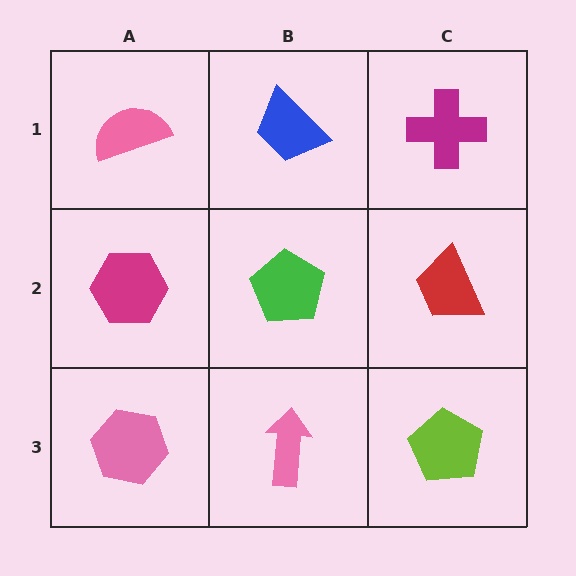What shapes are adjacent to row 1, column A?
A magenta hexagon (row 2, column A), a blue trapezoid (row 1, column B).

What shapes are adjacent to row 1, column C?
A red trapezoid (row 2, column C), a blue trapezoid (row 1, column B).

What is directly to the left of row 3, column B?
A pink hexagon.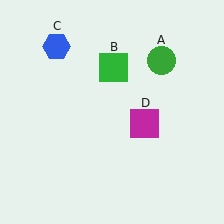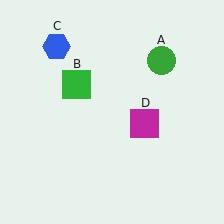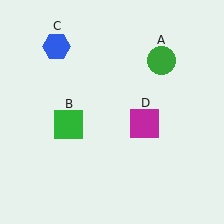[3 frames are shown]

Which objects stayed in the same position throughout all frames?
Green circle (object A) and blue hexagon (object C) and magenta square (object D) remained stationary.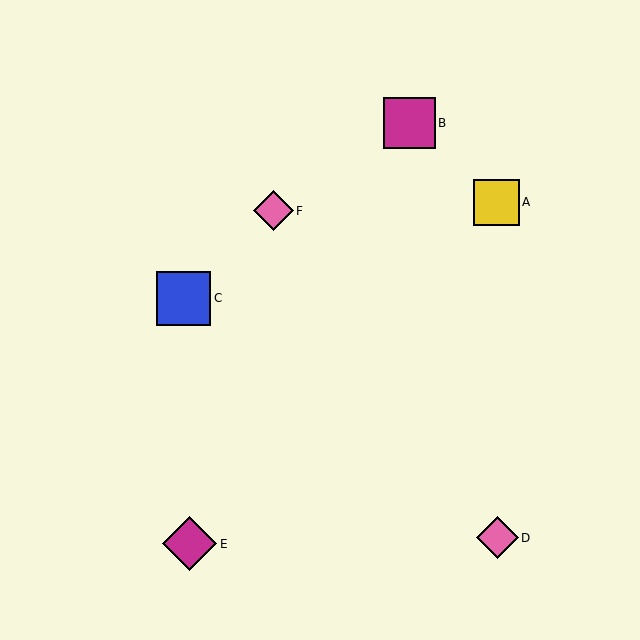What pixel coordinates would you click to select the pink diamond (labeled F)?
Click at (273, 211) to select the pink diamond F.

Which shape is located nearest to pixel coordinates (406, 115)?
The magenta square (labeled B) at (410, 123) is nearest to that location.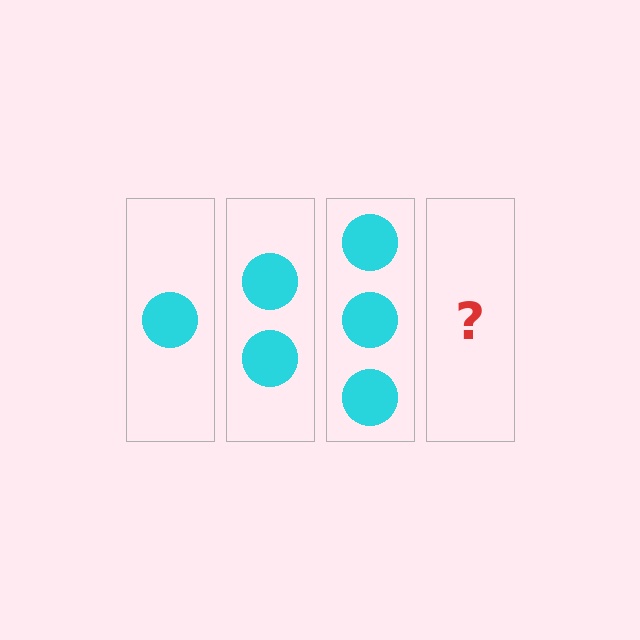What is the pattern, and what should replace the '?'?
The pattern is that each step adds one more circle. The '?' should be 4 circles.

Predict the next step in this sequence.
The next step is 4 circles.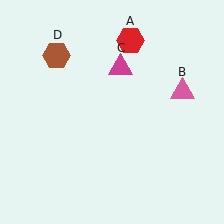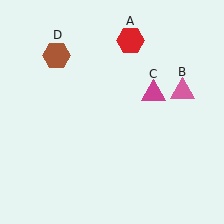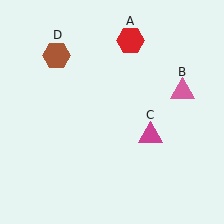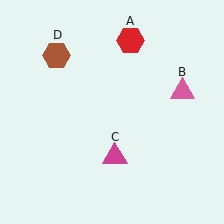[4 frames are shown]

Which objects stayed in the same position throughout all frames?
Red hexagon (object A) and pink triangle (object B) and brown hexagon (object D) remained stationary.